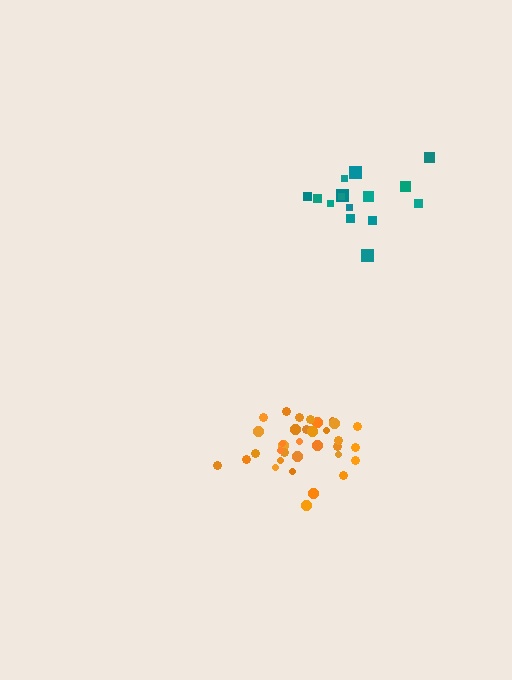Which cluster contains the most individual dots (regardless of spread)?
Orange (34).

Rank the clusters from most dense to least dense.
orange, teal.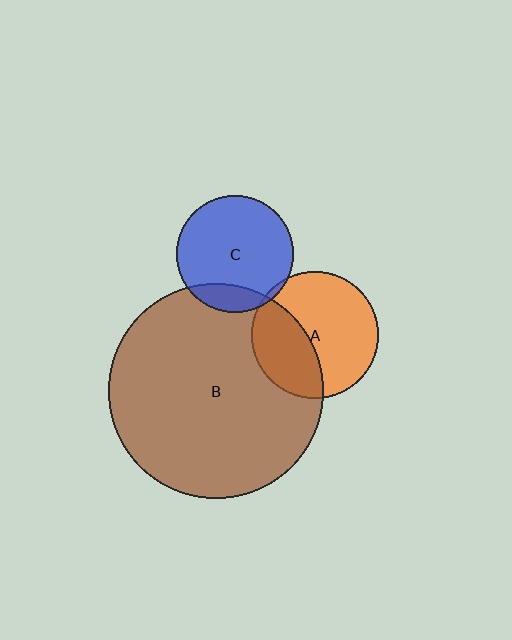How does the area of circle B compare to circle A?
Approximately 2.9 times.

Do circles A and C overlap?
Yes.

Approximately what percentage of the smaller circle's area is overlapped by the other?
Approximately 5%.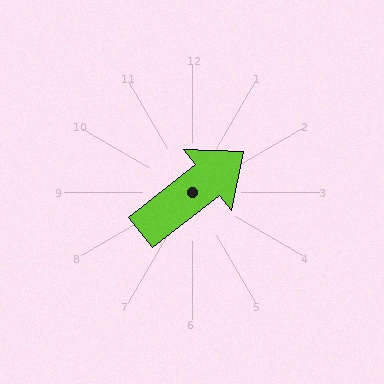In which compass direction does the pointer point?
Northeast.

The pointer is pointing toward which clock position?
Roughly 2 o'clock.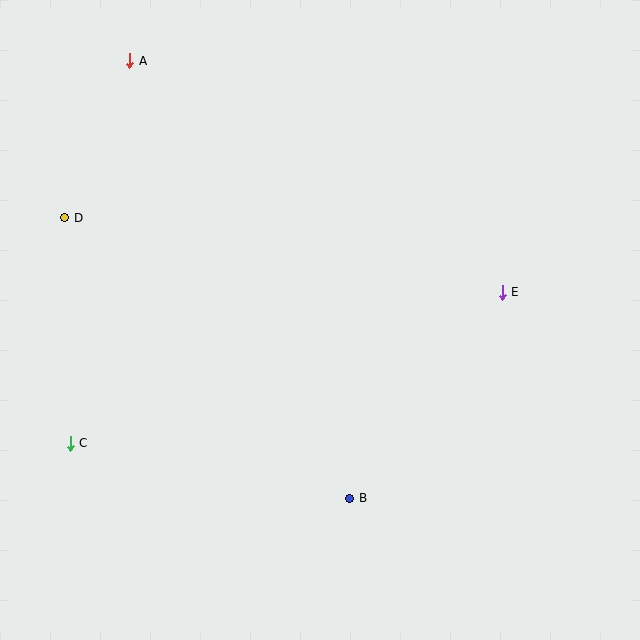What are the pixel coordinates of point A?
Point A is at (130, 61).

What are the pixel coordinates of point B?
Point B is at (350, 498).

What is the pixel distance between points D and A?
The distance between D and A is 170 pixels.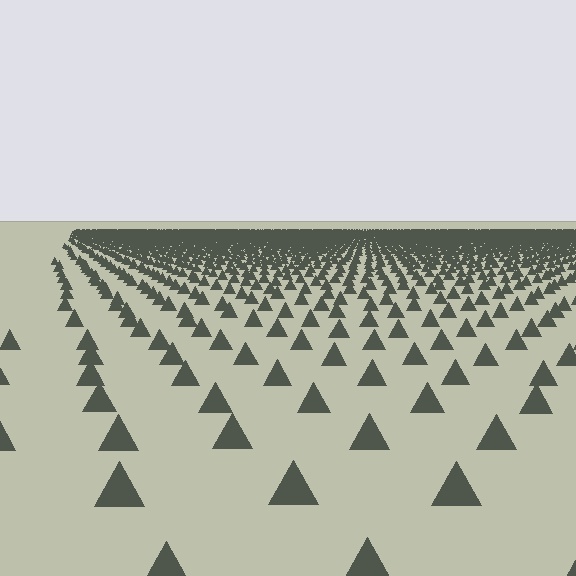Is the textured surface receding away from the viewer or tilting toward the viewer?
The surface is receding away from the viewer. Texture elements get smaller and denser toward the top.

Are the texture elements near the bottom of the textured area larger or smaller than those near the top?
Larger. Near the bottom, elements are closer to the viewer and appear at a bigger on-screen size.